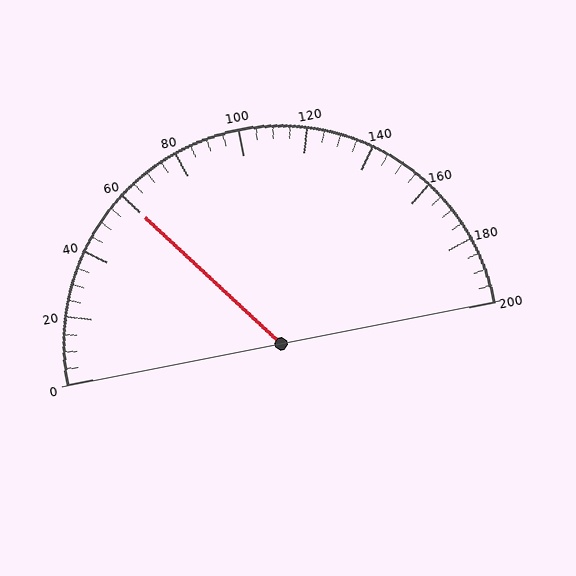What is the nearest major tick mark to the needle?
The nearest major tick mark is 60.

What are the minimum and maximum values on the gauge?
The gauge ranges from 0 to 200.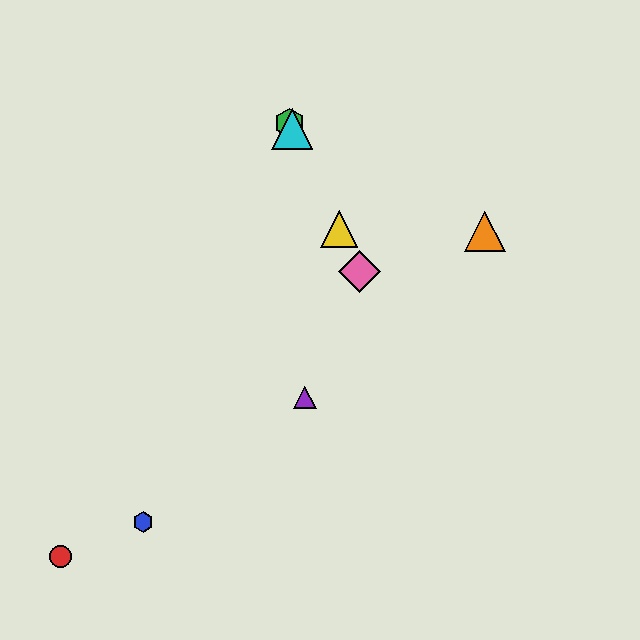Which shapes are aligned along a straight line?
The green hexagon, the yellow triangle, the cyan triangle, the pink diamond are aligned along a straight line.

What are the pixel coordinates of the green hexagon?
The green hexagon is at (290, 123).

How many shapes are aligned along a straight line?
4 shapes (the green hexagon, the yellow triangle, the cyan triangle, the pink diamond) are aligned along a straight line.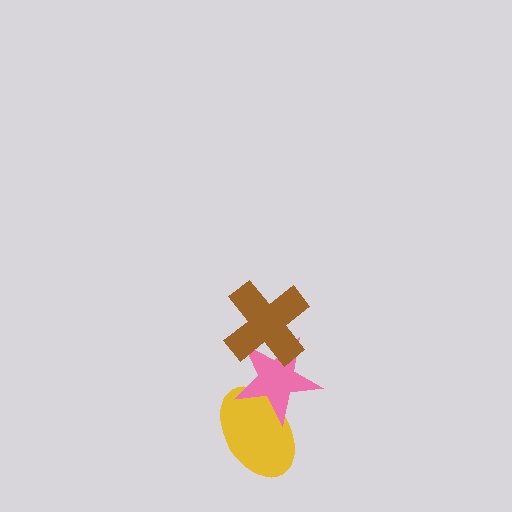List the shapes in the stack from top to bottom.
From top to bottom: the brown cross, the pink star, the yellow ellipse.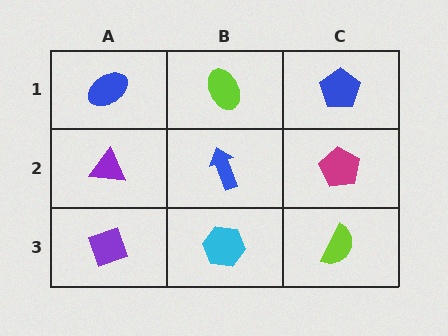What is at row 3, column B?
A cyan hexagon.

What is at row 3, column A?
A purple diamond.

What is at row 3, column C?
A lime semicircle.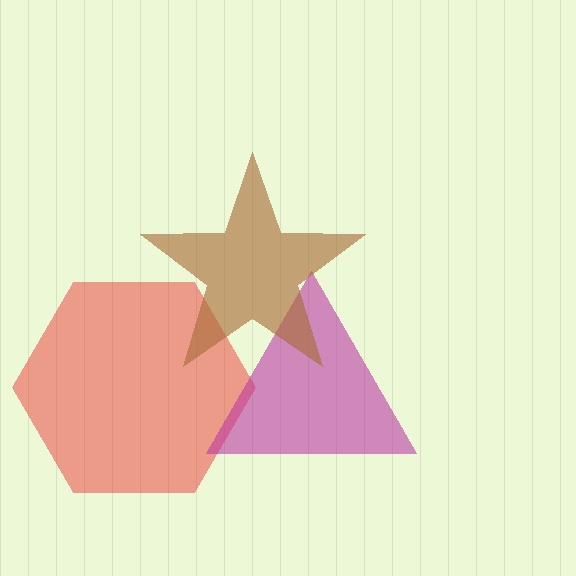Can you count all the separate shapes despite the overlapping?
Yes, there are 3 separate shapes.